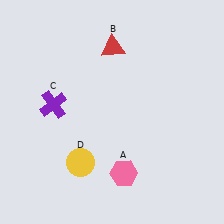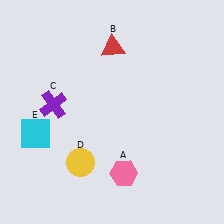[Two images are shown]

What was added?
A cyan square (E) was added in Image 2.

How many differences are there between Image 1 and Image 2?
There is 1 difference between the two images.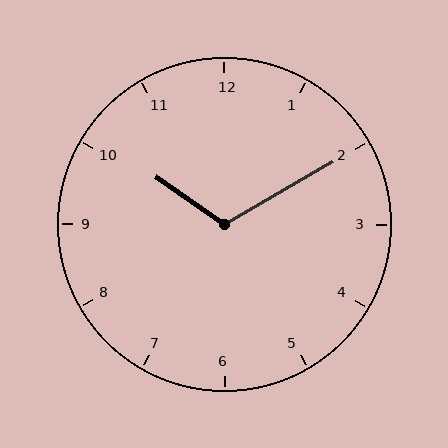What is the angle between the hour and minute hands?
Approximately 115 degrees.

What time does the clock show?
10:10.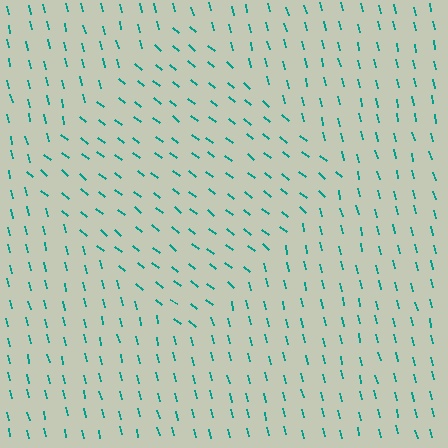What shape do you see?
I see a diamond.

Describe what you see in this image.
The image is filled with small teal line segments. A diamond region in the image has lines oriented differently from the surrounding lines, creating a visible texture boundary.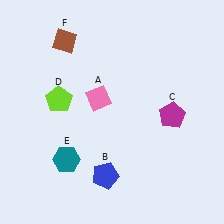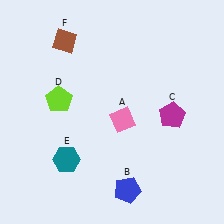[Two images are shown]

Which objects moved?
The objects that moved are: the pink diamond (A), the blue pentagon (B).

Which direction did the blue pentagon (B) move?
The blue pentagon (B) moved right.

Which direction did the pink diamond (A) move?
The pink diamond (A) moved right.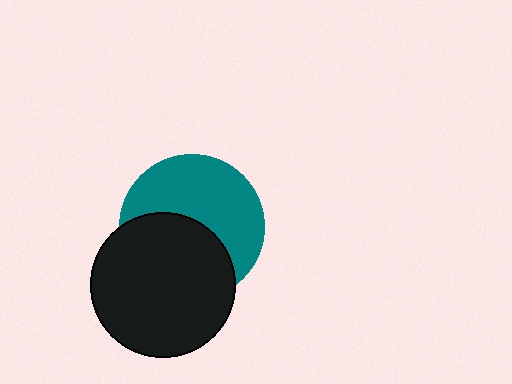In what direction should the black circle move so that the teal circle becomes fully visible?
The black circle should move down. That is the shortest direction to clear the overlap and leave the teal circle fully visible.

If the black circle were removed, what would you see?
You would see the complete teal circle.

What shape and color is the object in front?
The object in front is a black circle.